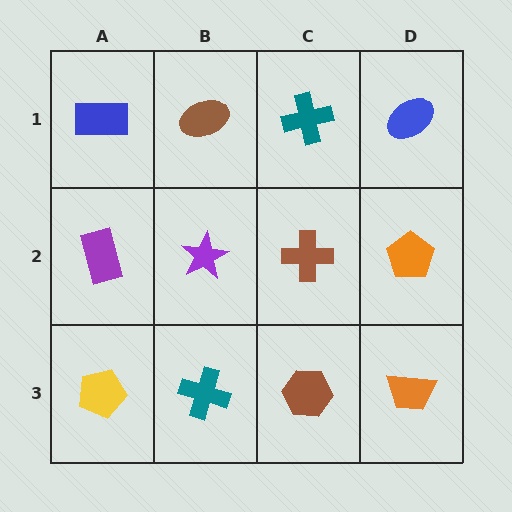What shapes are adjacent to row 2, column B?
A brown ellipse (row 1, column B), a teal cross (row 3, column B), a purple rectangle (row 2, column A), a brown cross (row 2, column C).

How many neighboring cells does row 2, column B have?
4.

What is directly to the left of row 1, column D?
A teal cross.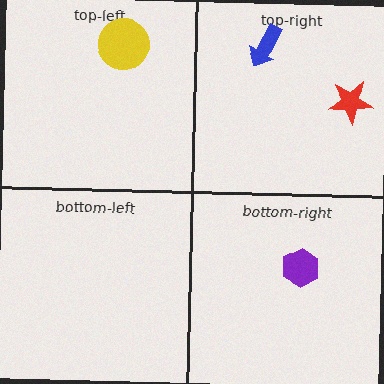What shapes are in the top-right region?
The red star, the blue arrow.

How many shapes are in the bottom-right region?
1.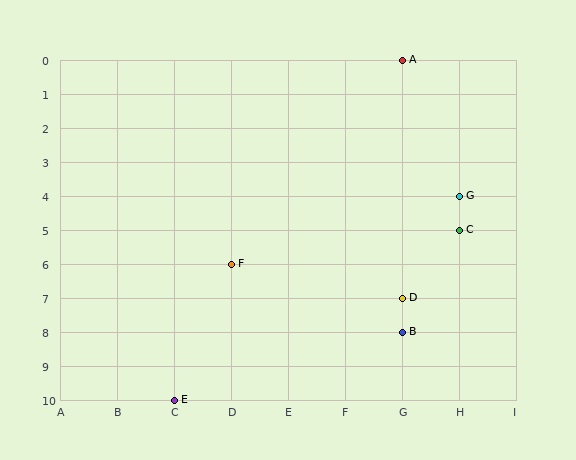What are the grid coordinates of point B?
Point B is at grid coordinates (G, 8).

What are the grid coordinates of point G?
Point G is at grid coordinates (H, 4).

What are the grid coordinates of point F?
Point F is at grid coordinates (D, 6).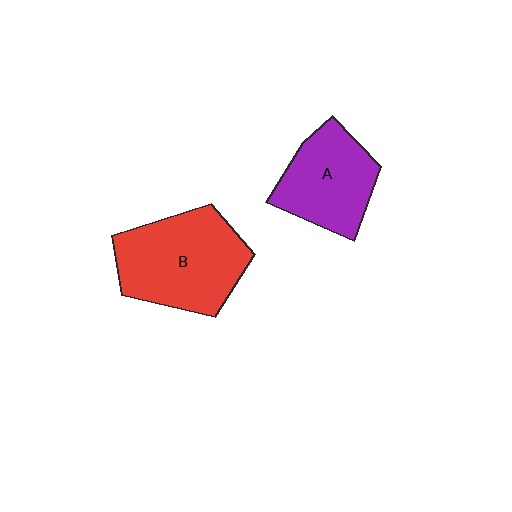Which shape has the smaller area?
Shape A (purple).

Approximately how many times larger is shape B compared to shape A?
Approximately 1.3 times.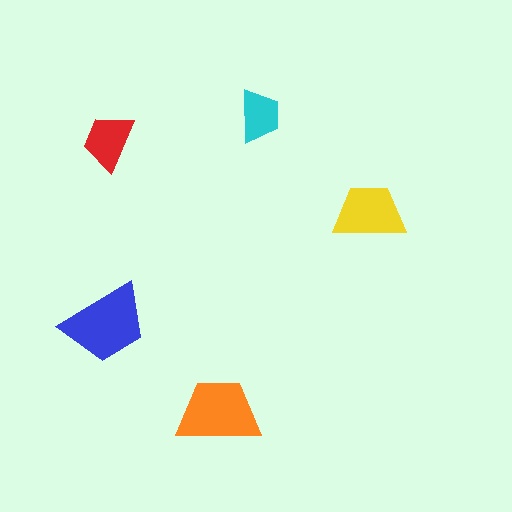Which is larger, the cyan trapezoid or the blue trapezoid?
The blue one.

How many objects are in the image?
There are 5 objects in the image.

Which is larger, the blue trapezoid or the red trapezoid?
The blue one.